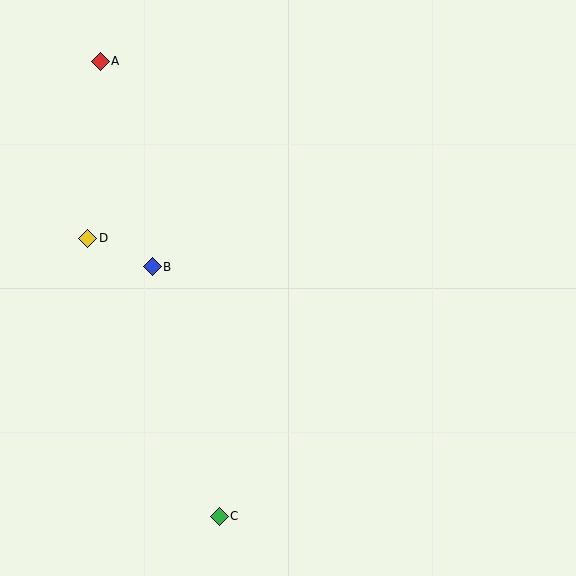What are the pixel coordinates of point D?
Point D is at (88, 238).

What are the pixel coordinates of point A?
Point A is at (100, 61).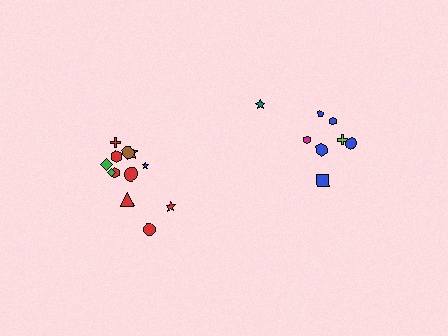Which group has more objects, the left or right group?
The left group.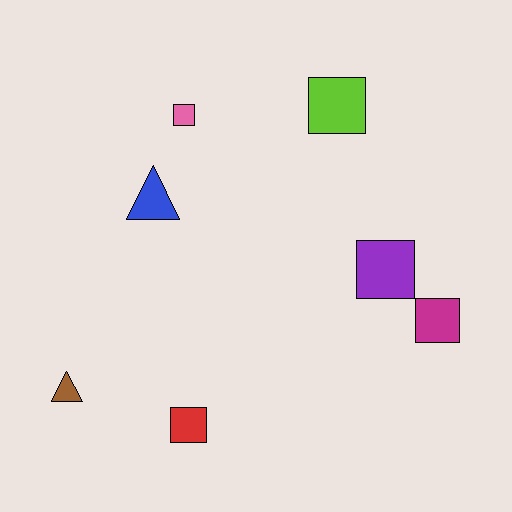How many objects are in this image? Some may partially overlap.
There are 7 objects.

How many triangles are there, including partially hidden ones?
There are 2 triangles.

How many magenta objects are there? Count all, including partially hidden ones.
There is 1 magenta object.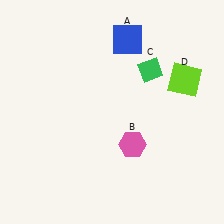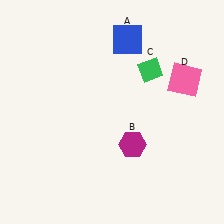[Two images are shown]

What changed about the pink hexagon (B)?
In Image 1, B is pink. In Image 2, it changed to magenta.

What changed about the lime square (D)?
In Image 1, D is lime. In Image 2, it changed to pink.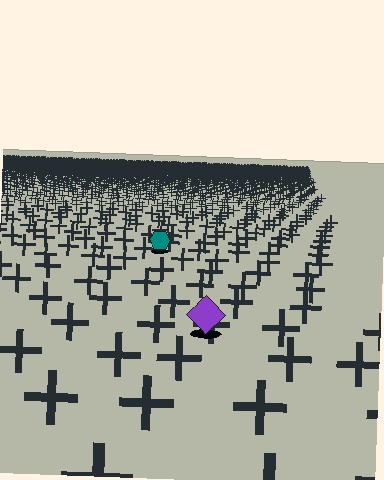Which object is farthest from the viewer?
The teal hexagon is farthest from the viewer. It appears smaller and the ground texture around it is denser.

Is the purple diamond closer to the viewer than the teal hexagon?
Yes. The purple diamond is closer — you can tell from the texture gradient: the ground texture is coarser near it.